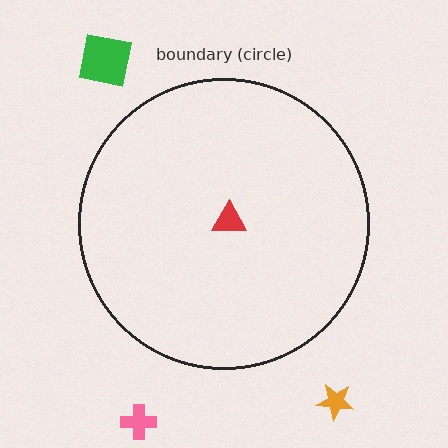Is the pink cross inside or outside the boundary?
Outside.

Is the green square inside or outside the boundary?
Outside.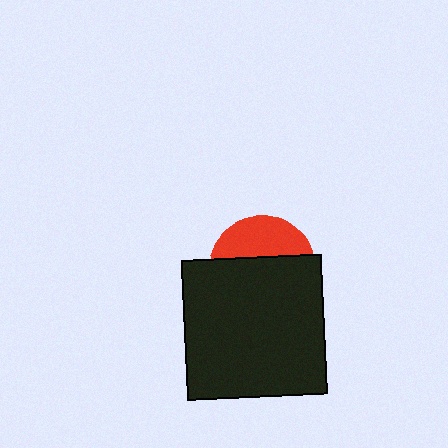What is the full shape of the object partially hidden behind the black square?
The partially hidden object is a red circle.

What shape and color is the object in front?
The object in front is a black square.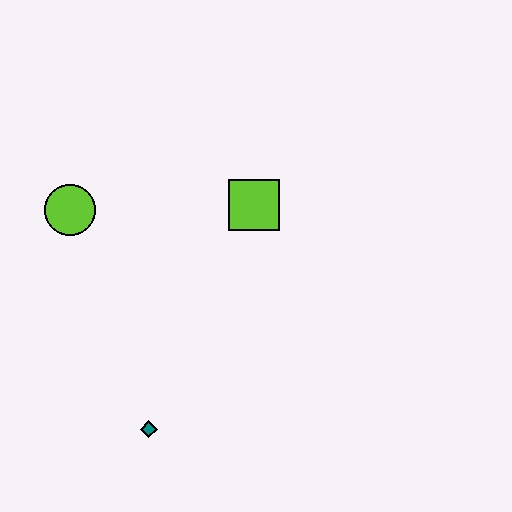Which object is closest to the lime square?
The lime circle is closest to the lime square.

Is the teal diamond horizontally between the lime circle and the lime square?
Yes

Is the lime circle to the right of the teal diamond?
No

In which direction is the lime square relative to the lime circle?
The lime square is to the right of the lime circle.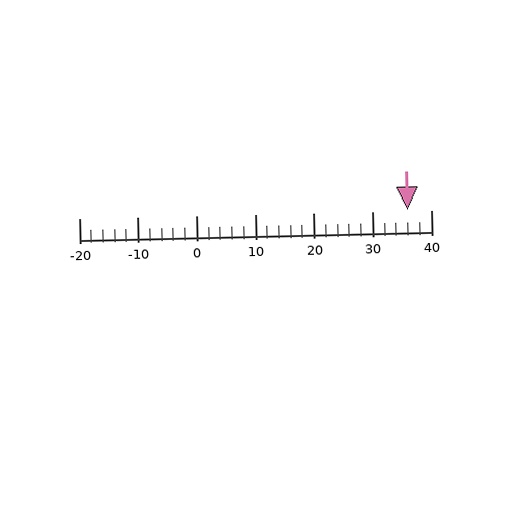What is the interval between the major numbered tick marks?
The major tick marks are spaced 10 units apart.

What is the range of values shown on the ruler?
The ruler shows values from -20 to 40.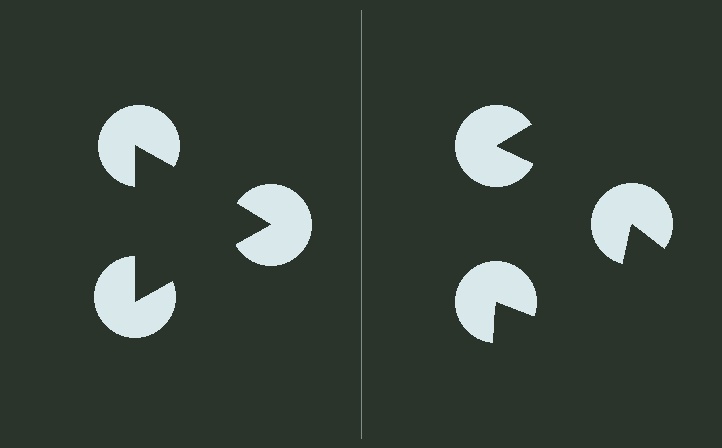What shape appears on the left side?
An illusory triangle.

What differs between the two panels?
The pac-man discs are positioned identically on both sides; only the wedge orientations differ. On the left they align to a triangle; on the right they are misaligned.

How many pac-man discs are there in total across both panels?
6 — 3 on each side.